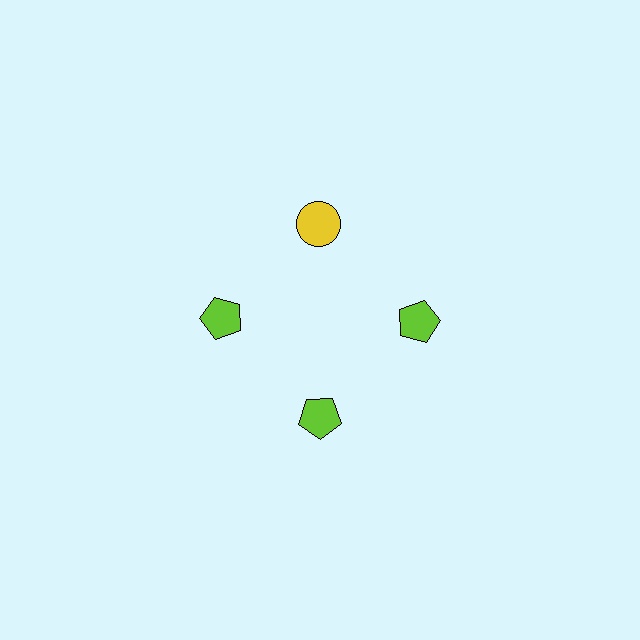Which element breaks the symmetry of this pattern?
The yellow circle at roughly the 12 o'clock position breaks the symmetry. All other shapes are lime pentagons.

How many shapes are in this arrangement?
There are 4 shapes arranged in a ring pattern.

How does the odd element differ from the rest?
It differs in both color (yellow instead of lime) and shape (circle instead of pentagon).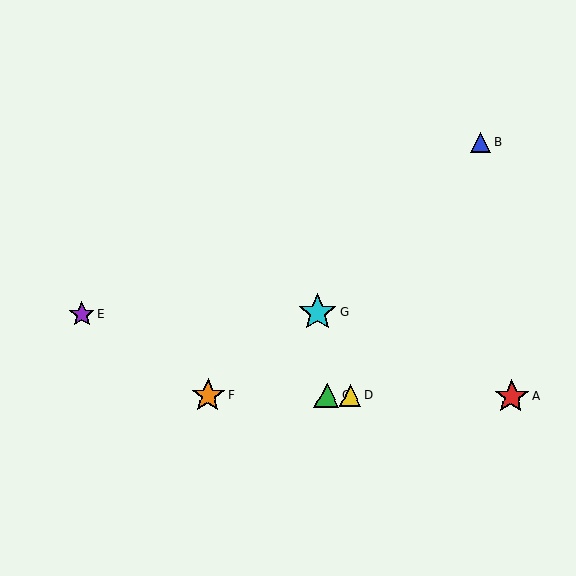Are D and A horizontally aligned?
Yes, both are at y≈396.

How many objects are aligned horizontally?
4 objects (A, C, D, F) are aligned horizontally.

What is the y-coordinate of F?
Object F is at y≈395.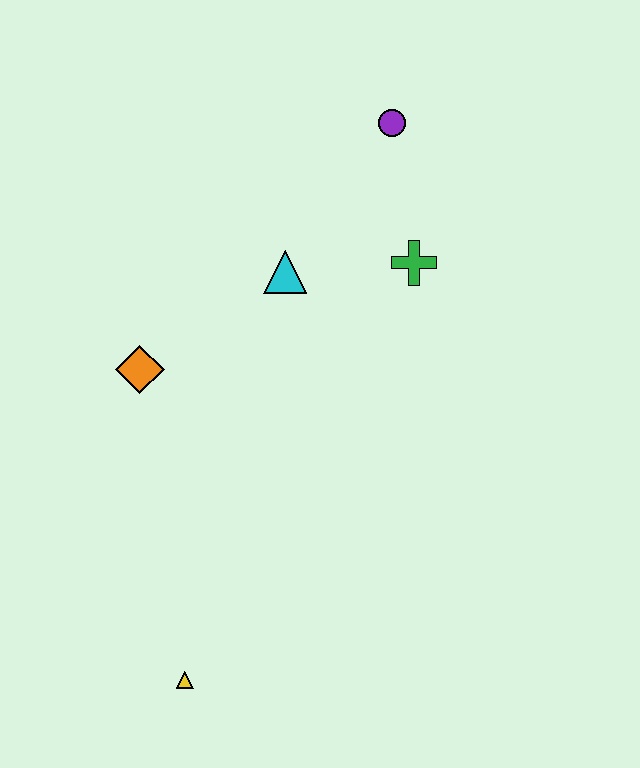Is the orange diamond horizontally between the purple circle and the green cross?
No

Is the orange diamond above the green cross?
No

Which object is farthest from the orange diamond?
The purple circle is farthest from the orange diamond.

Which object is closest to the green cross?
The cyan triangle is closest to the green cross.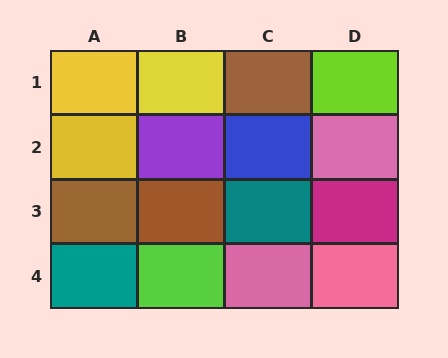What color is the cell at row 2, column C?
Blue.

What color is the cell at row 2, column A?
Yellow.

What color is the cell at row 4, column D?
Pink.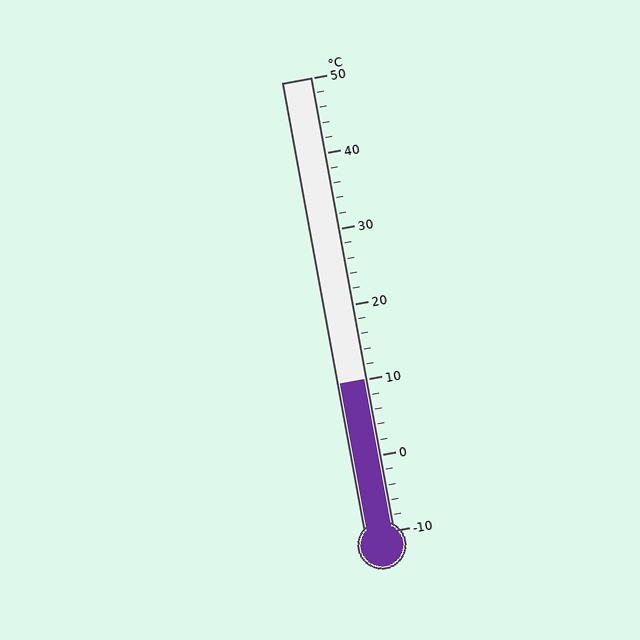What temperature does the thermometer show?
The thermometer shows approximately 10°C.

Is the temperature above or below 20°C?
The temperature is below 20°C.